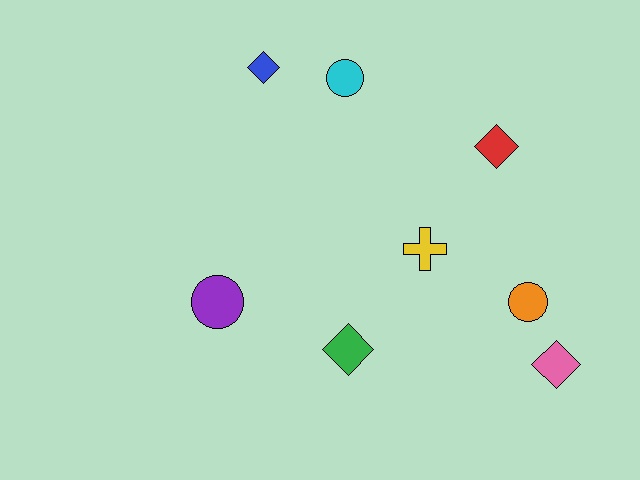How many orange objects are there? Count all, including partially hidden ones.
There is 1 orange object.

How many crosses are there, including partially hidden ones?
There is 1 cross.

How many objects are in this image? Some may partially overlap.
There are 8 objects.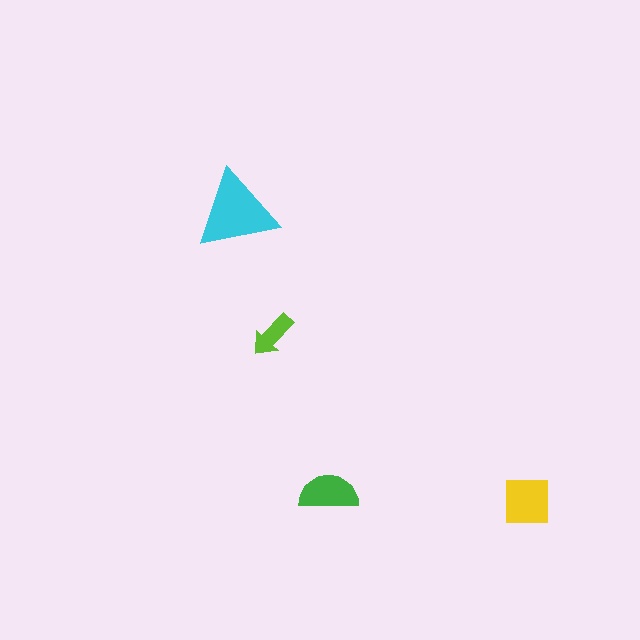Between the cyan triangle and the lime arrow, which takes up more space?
The cyan triangle.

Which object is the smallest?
The lime arrow.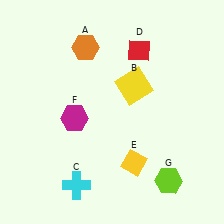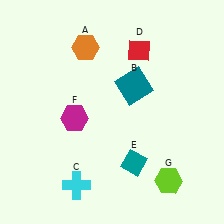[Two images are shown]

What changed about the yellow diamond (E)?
In Image 1, E is yellow. In Image 2, it changed to teal.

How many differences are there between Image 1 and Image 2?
There are 2 differences between the two images.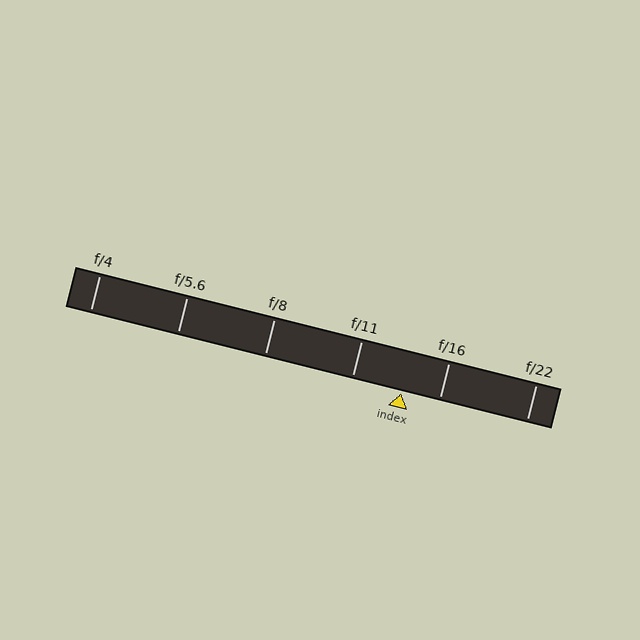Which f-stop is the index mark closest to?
The index mark is closest to f/16.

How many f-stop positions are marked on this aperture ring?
There are 6 f-stop positions marked.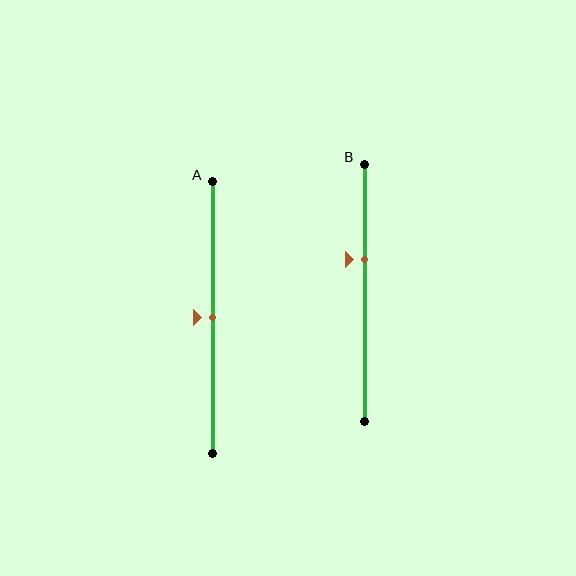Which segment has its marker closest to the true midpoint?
Segment A has its marker closest to the true midpoint.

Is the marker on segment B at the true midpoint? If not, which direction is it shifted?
No, the marker on segment B is shifted upward by about 13% of the segment length.